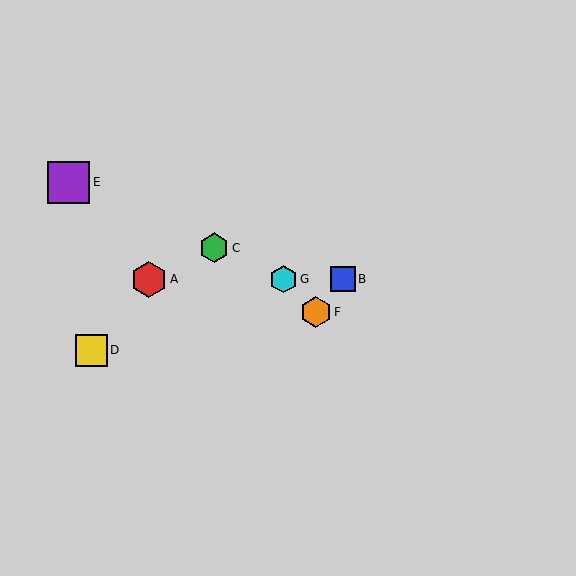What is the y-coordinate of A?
Object A is at y≈279.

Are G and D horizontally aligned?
No, G is at y≈279 and D is at y≈350.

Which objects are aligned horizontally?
Objects A, B, G are aligned horizontally.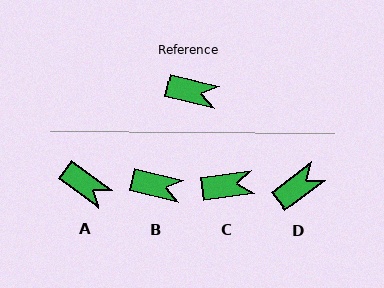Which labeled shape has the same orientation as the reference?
B.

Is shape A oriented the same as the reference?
No, it is off by about 23 degrees.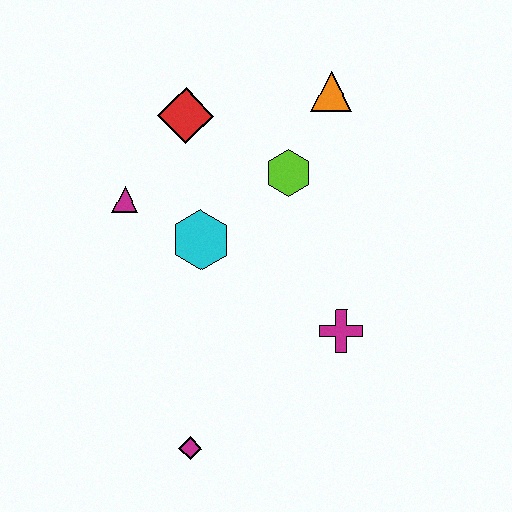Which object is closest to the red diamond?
The magenta triangle is closest to the red diamond.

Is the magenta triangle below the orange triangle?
Yes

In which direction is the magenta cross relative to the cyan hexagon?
The magenta cross is to the right of the cyan hexagon.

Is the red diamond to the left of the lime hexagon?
Yes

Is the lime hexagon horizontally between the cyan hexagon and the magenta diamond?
No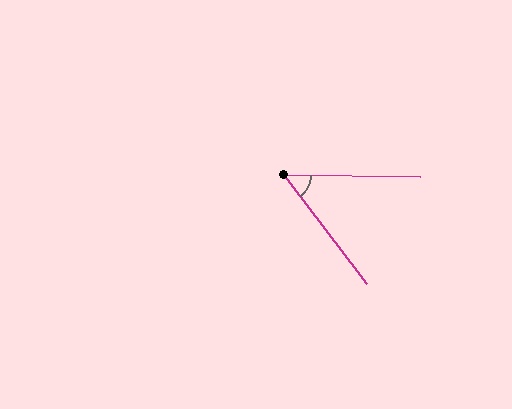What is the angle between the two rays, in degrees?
Approximately 52 degrees.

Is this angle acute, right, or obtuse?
It is acute.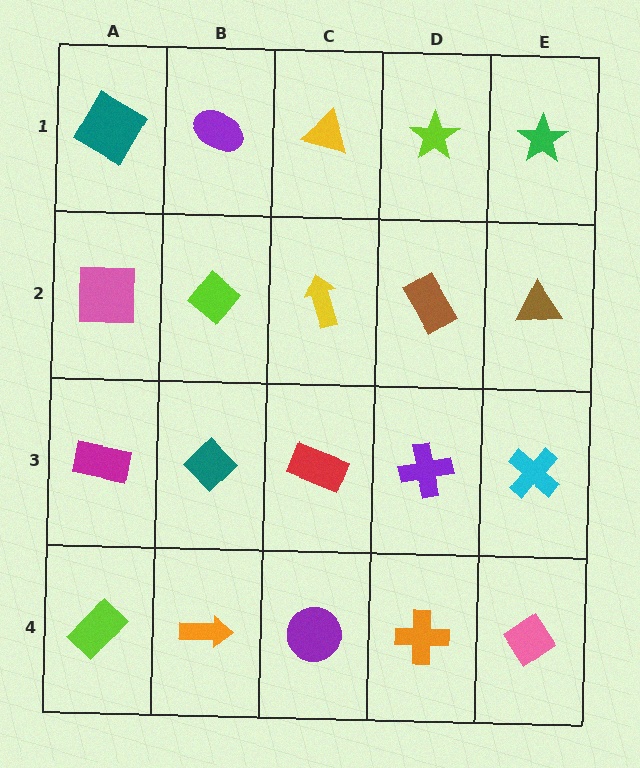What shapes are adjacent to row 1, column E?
A brown triangle (row 2, column E), a lime star (row 1, column D).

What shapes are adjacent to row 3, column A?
A pink square (row 2, column A), a lime rectangle (row 4, column A), a teal diamond (row 3, column B).